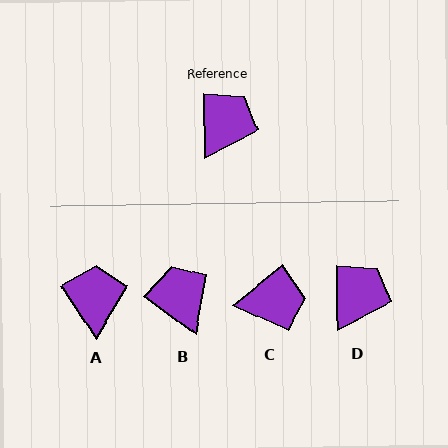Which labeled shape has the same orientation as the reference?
D.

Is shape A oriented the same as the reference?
No, it is off by about 33 degrees.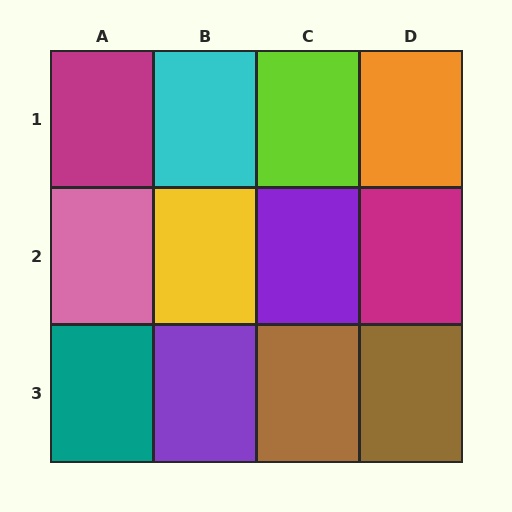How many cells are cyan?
1 cell is cyan.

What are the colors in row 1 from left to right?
Magenta, cyan, lime, orange.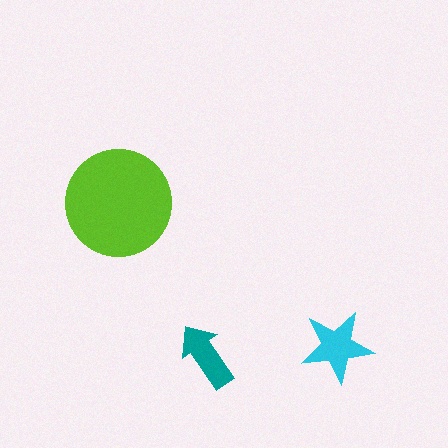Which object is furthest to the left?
The lime circle is leftmost.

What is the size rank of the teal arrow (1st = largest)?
3rd.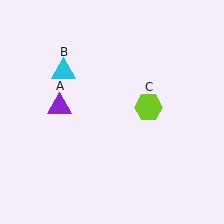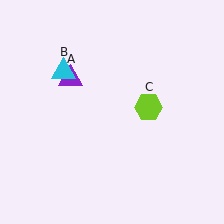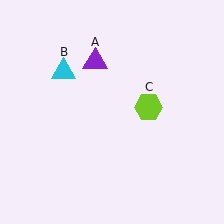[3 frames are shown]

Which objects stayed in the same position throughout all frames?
Cyan triangle (object B) and lime hexagon (object C) remained stationary.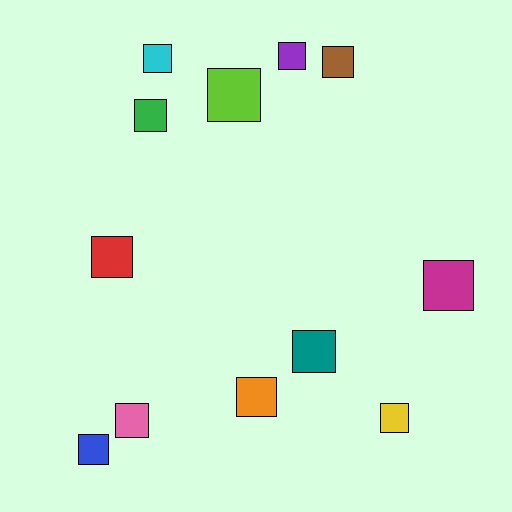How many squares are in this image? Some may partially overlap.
There are 12 squares.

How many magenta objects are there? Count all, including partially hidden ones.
There is 1 magenta object.